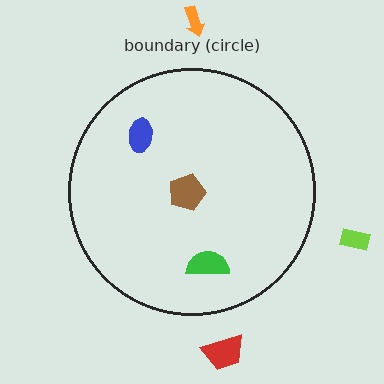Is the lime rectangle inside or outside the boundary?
Outside.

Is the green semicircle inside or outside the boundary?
Inside.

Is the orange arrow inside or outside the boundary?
Outside.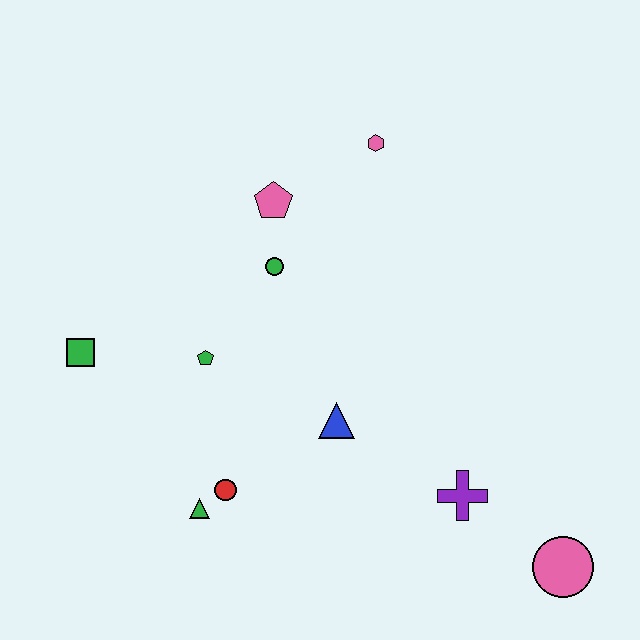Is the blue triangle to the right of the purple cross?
No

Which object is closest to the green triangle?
The red circle is closest to the green triangle.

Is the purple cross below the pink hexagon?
Yes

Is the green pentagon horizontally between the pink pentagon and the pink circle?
No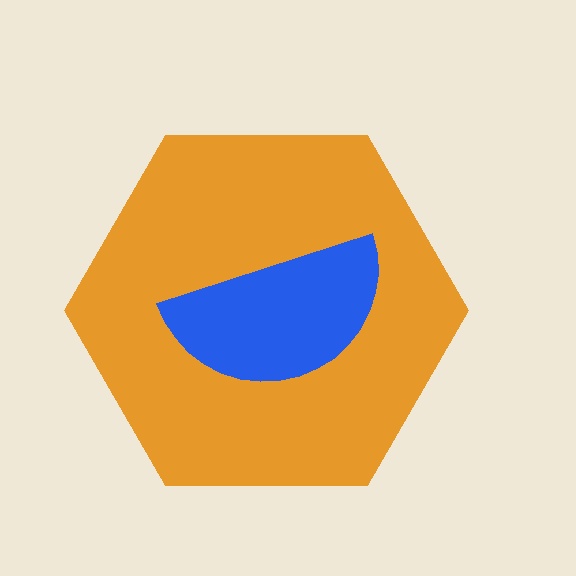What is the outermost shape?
The orange hexagon.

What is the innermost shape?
The blue semicircle.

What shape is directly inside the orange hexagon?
The blue semicircle.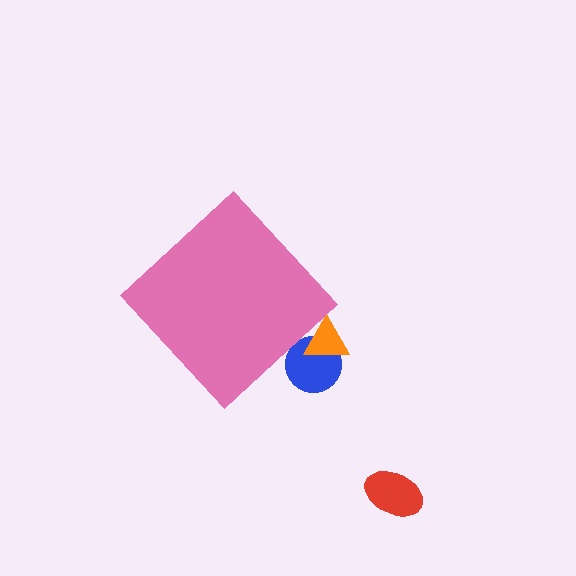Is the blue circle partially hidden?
Yes, the blue circle is partially hidden behind the pink diamond.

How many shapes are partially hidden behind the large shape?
2 shapes are partially hidden.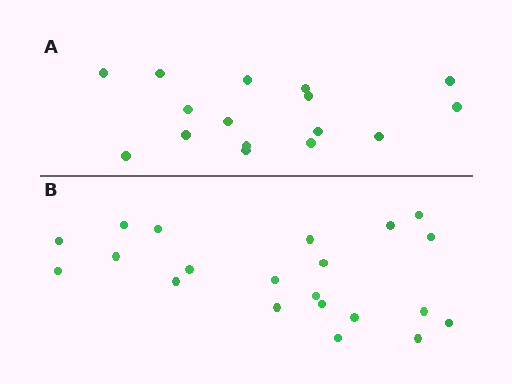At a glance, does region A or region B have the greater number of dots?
Region B (the bottom region) has more dots.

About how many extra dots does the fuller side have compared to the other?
Region B has about 5 more dots than region A.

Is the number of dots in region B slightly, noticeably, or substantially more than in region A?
Region B has noticeably more, but not dramatically so. The ratio is roughly 1.3 to 1.